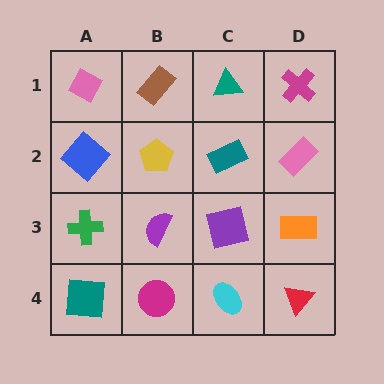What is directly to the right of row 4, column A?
A magenta circle.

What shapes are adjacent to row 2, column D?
A magenta cross (row 1, column D), an orange rectangle (row 3, column D), a teal rectangle (row 2, column C).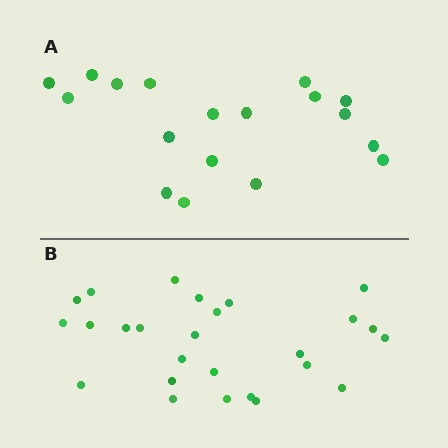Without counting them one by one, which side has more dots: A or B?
Region B (the bottom region) has more dots.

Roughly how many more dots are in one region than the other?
Region B has roughly 8 or so more dots than region A.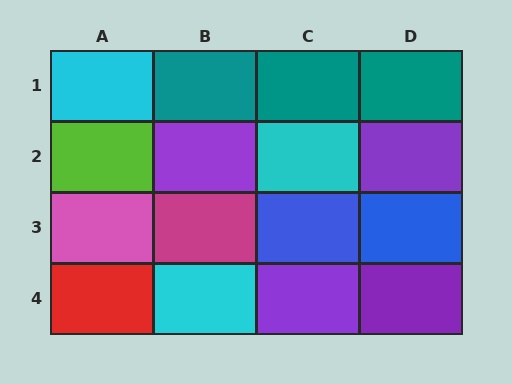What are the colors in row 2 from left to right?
Lime, purple, cyan, purple.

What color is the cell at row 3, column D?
Blue.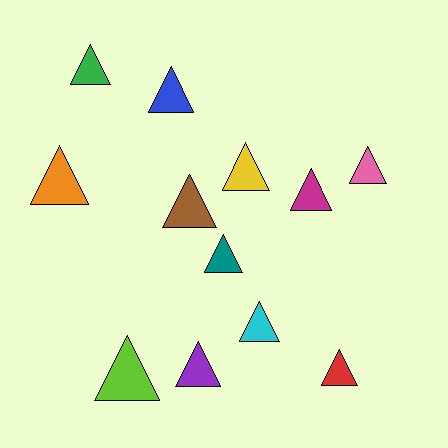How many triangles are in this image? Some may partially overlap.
There are 12 triangles.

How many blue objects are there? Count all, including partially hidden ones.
There is 1 blue object.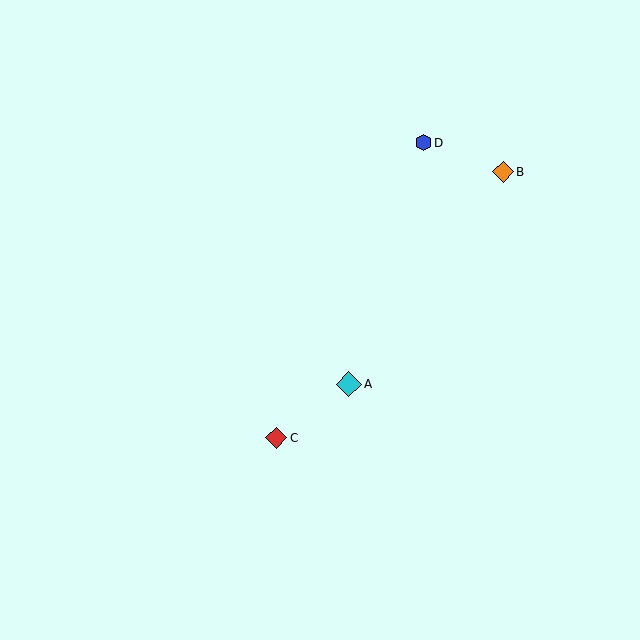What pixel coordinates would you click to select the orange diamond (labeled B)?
Click at (503, 172) to select the orange diamond B.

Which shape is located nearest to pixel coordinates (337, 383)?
The cyan diamond (labeled A) at (349, 384) is nearest to that location.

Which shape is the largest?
The cyan diamond (labeled A) is the largest.